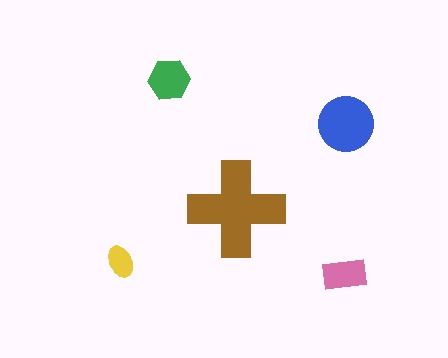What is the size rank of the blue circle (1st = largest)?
2nd.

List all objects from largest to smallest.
The brown cross, the blue circle, the green hexagon, the pink rectangle, the yellow ellipse.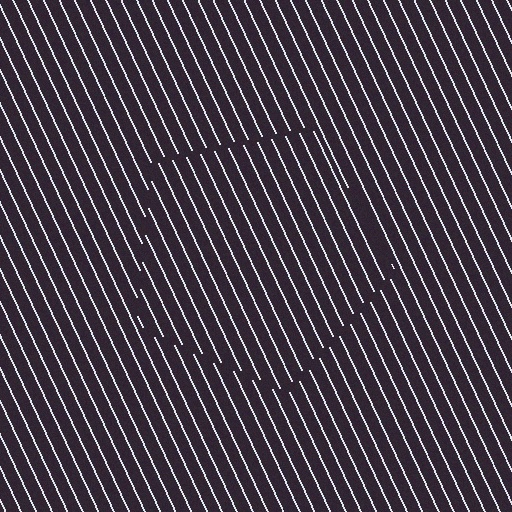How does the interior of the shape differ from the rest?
The interior of the shape contains the same grating, shifted by half a period — the contour is defined by the phase discontinuity where line-ends from the inner and outer gratings abut.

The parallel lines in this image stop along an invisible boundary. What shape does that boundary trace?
An illusory pentagon. The interior of the shape contains the same grating, shifted by half a period — the contour is defined by the phase discontinuity where line-ends from the inner and outer gratings abut.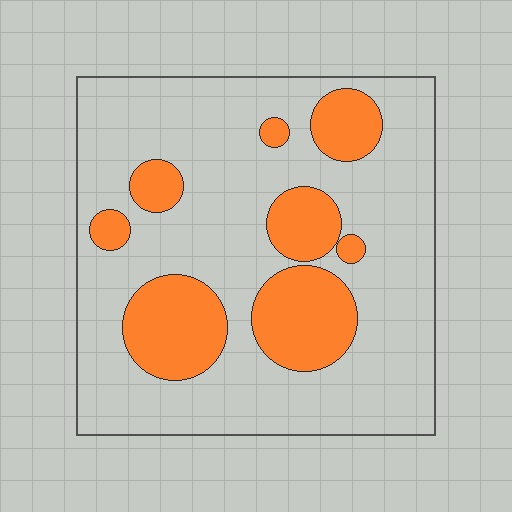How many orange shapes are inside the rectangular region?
8.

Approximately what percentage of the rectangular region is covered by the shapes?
Approximately 25%.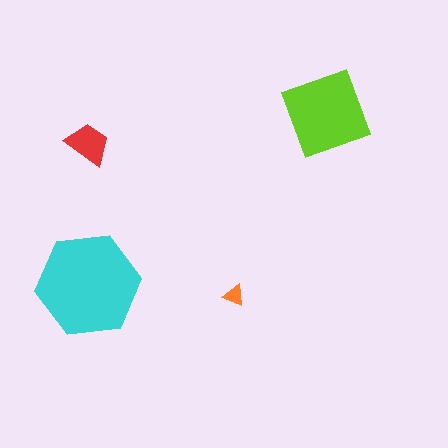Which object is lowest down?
The orange triangle is bottommost.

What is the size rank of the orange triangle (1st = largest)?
4th.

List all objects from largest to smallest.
The cyan hexagon, the lime diamond, the red trapezoid, the orange triangle.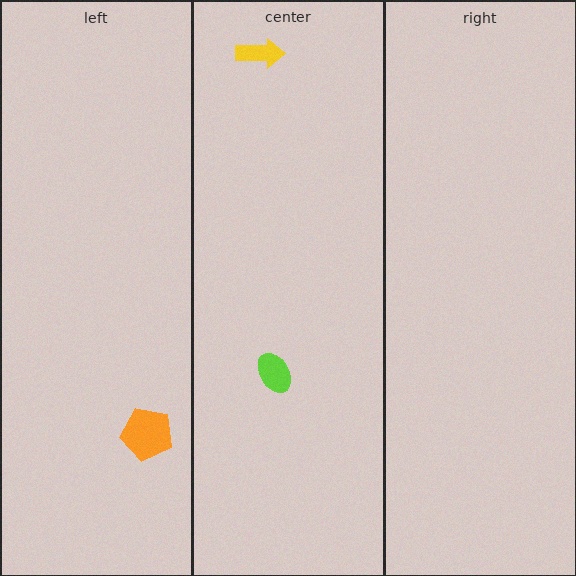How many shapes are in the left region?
1.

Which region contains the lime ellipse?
The center region.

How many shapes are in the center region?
2.